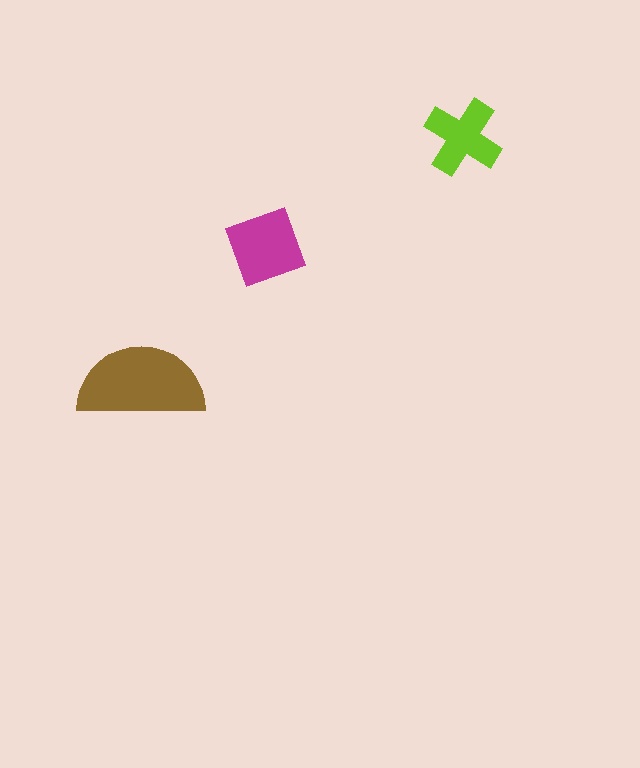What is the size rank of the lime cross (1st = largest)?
3rd.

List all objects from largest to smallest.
The brown semicircle, the magenta diamond, the lime cross.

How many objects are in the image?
There are 3 objects in the image.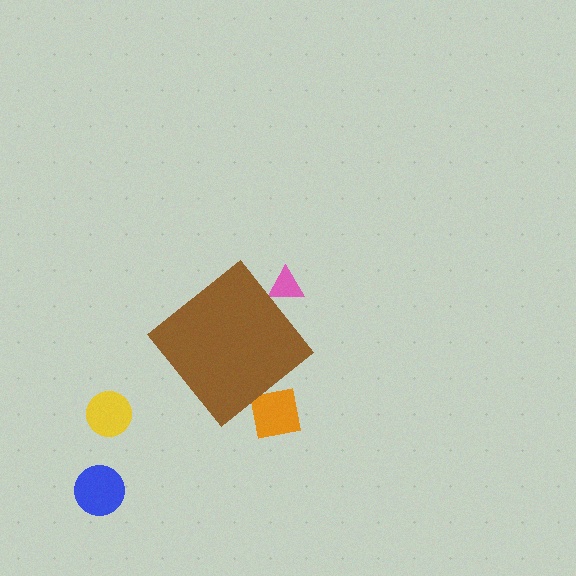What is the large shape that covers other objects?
A brown diamond.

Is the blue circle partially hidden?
No, the blue circle is fully visible.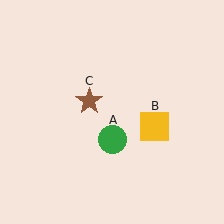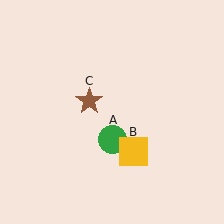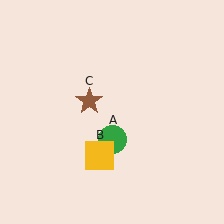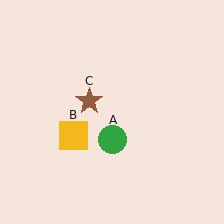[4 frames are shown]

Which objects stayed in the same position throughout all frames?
Green circle (object A) and brown star (object C) remained stationary.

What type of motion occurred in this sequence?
The yellow square (object B) rotated clockwise around the center of the scene.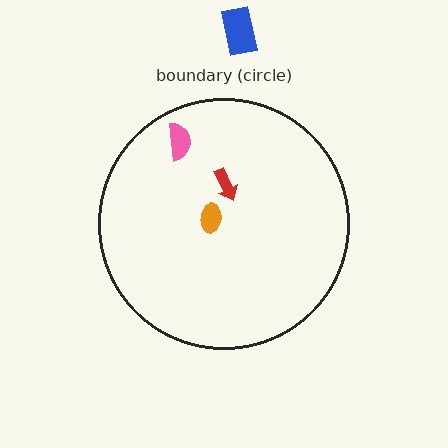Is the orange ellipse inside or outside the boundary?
Inside.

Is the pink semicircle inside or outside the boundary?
Inside.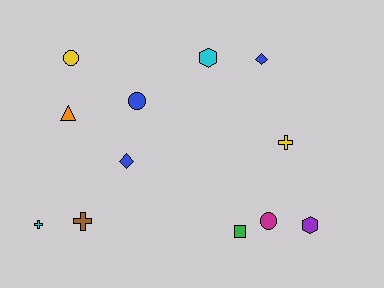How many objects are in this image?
There are 12 objects.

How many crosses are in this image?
There are 3 crosses.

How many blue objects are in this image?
There are 3 blue objects.